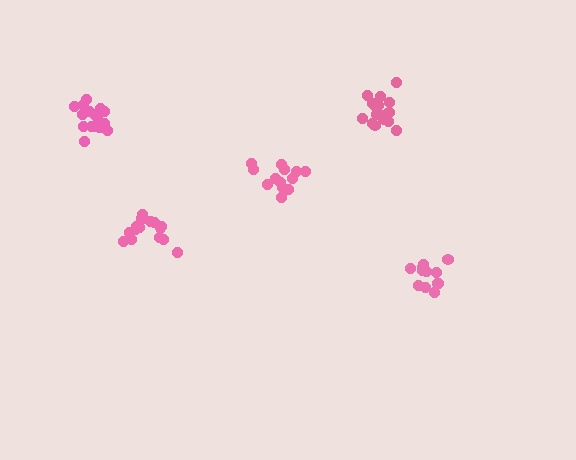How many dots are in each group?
Group 1: 18 dots, Group 2: 13 dots, Group 3: 12 dots, Group 4: 16 dots, Group 5: 16 dots (75 total).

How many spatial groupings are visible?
There are 5 spatial groupings.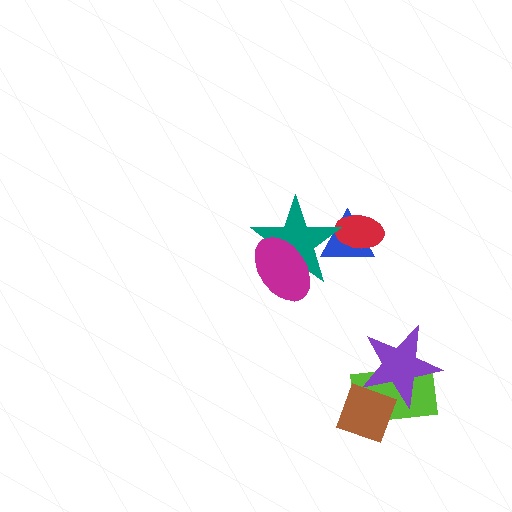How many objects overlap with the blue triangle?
2 objects overlap with the blue triangle.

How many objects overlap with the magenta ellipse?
1 object overlaps with the magenta ellipse.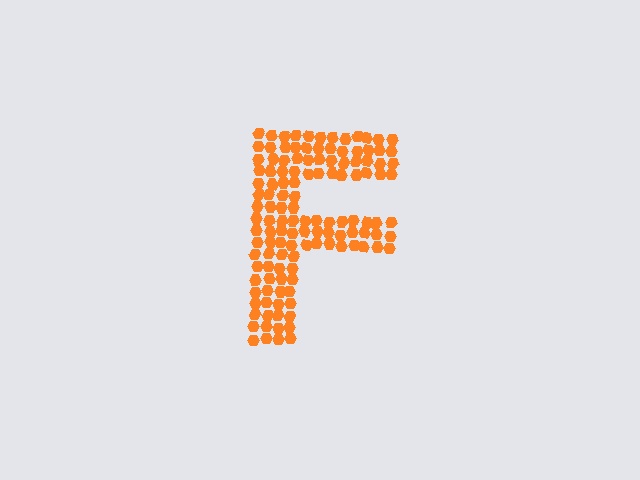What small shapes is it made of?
It is made of small hexagons.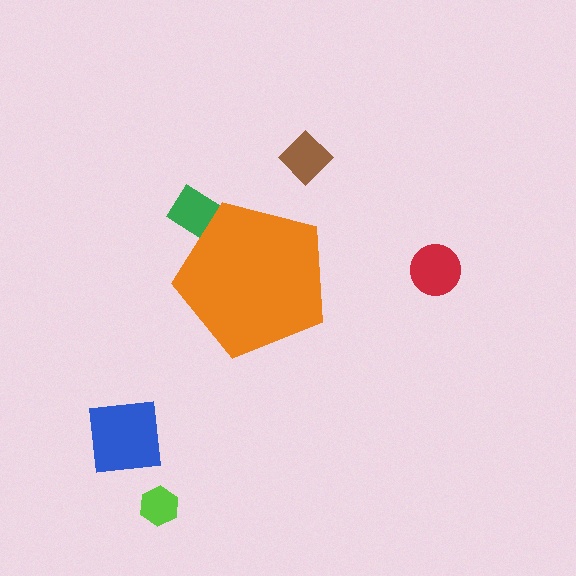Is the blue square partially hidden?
No, the blue square is fully visible.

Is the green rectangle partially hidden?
Yes, the green rectangle is partially hidden behind the orange pentagon.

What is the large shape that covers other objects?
An orange pentagon.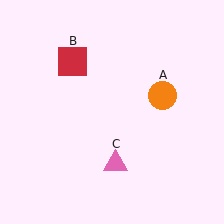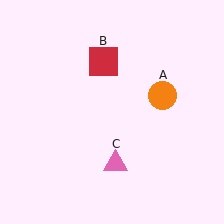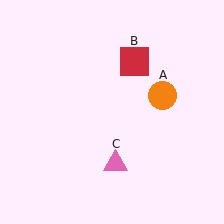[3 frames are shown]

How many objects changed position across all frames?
1 object changed position: red square (object B).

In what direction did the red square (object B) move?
The red square (object B) moved right.